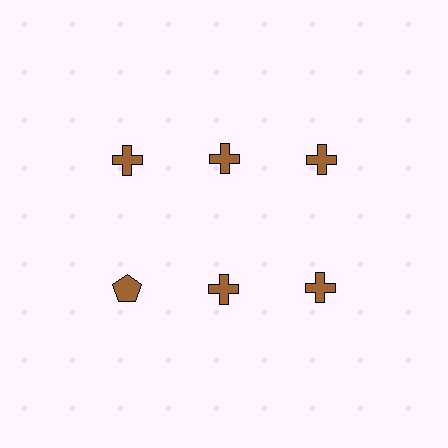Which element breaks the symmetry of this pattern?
The brown pentagon in the second row, leftmost column breaks the symmetry. All other shapes are brown crosses.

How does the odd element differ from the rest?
It has a different shape: pentagon instead of cross.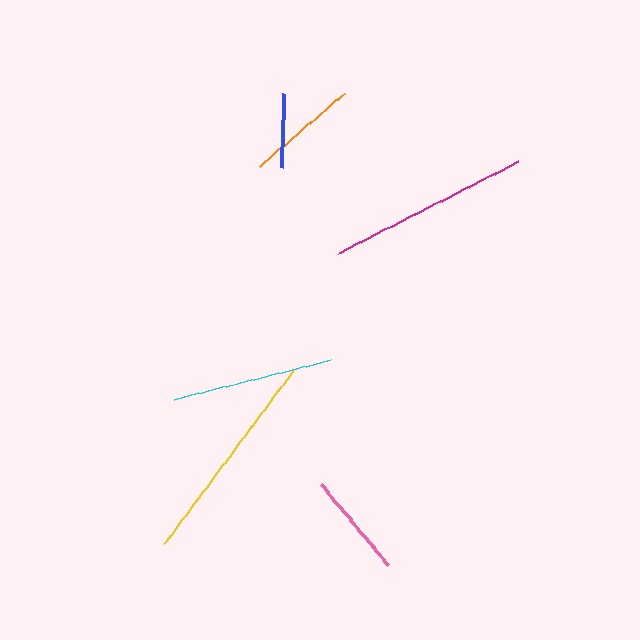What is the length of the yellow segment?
The yellow segment is approximately 217 pixels long.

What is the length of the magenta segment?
The magenta segment is approximately 202 pixels long.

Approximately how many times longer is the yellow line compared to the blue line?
The yellow line is approximately 3.0 times the length of the blue line.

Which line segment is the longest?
The yellow line is the longest at approximately 217 pixels.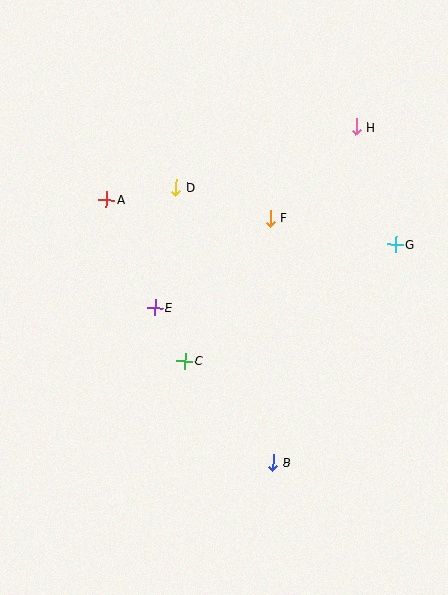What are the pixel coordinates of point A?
Point A is at (106, 200).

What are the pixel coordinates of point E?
Point E is at (155, 308).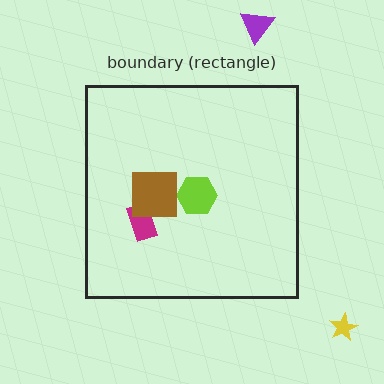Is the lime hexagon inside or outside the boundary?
Inside.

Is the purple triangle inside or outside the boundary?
Outside.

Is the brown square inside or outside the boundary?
Inside.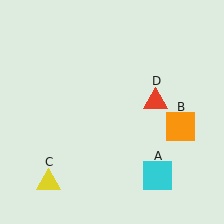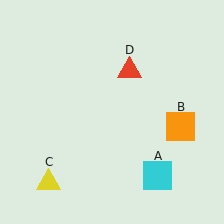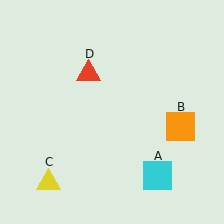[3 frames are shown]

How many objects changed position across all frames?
1 object changed position: red triangle (object D).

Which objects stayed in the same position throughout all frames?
Cyan square (object A) and orange square (object B) and yellow triangle (object C) remained stationary.